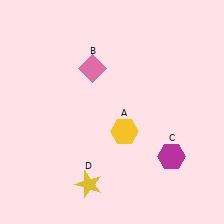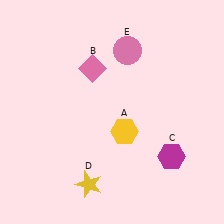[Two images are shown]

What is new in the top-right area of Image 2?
A pink circle (E) was added in the top-right area of Image 2.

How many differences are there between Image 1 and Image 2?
There is 1 difference between the two images.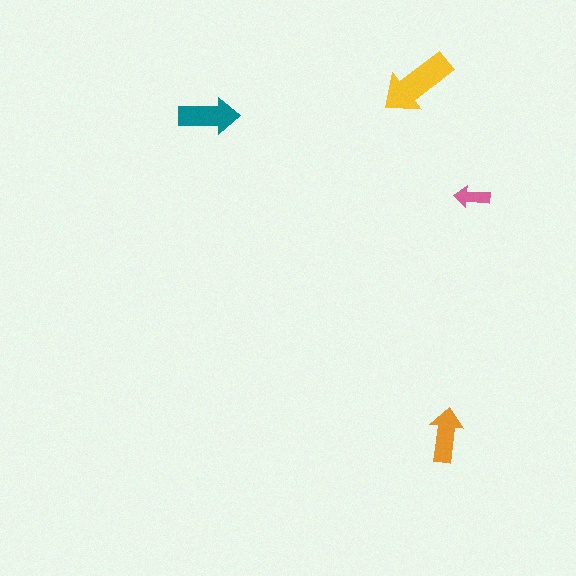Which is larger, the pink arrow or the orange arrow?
The orange one.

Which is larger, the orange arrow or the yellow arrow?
The yellow one.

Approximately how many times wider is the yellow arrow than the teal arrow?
About 1.5 times wider.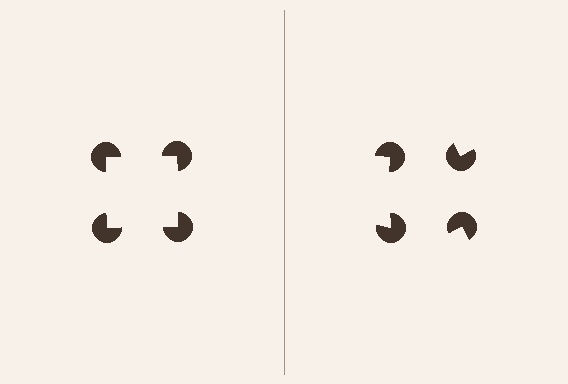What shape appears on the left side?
An illusory square.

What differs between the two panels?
The pac-man discs are positioned identically on both sides; only the wedge orientations differ. On the left they align to a square; on the right they are misaligned.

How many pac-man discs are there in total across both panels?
8 — 4 on each side.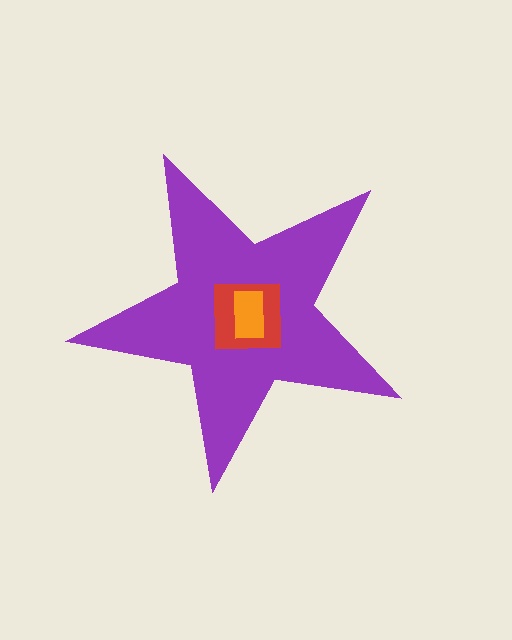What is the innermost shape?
The orange rectangle.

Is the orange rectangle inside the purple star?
Yes.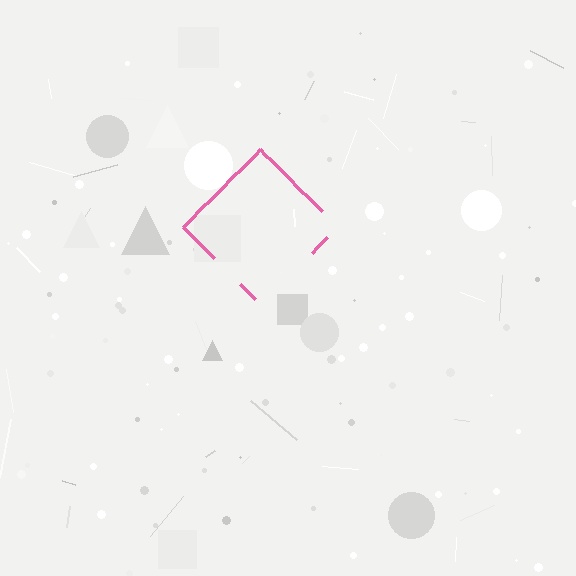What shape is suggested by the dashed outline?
The dashed outline suggests a diamond.